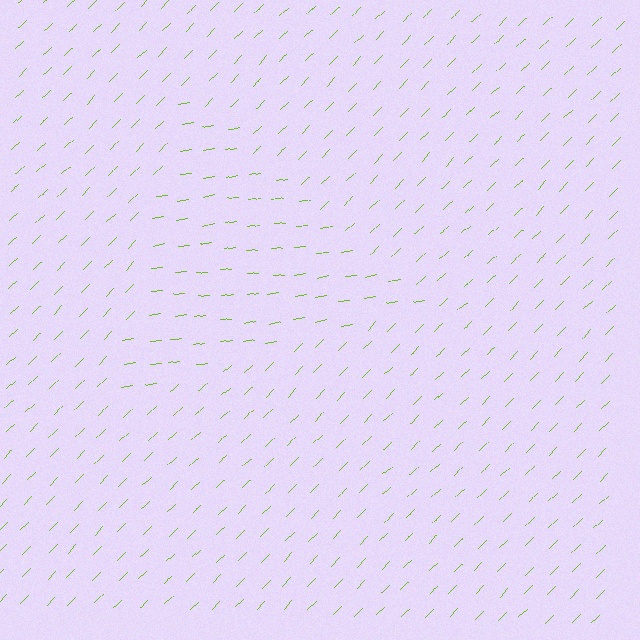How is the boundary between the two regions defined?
The boundary is defined purely by a change in line orientation (approximately 36 degrees difference). All lines are the same color and thickness.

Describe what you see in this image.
The image is filled with small lime line segments. A triangle region in the image has lines oriented differently from the surrounding lines, creating a visible texture boundary.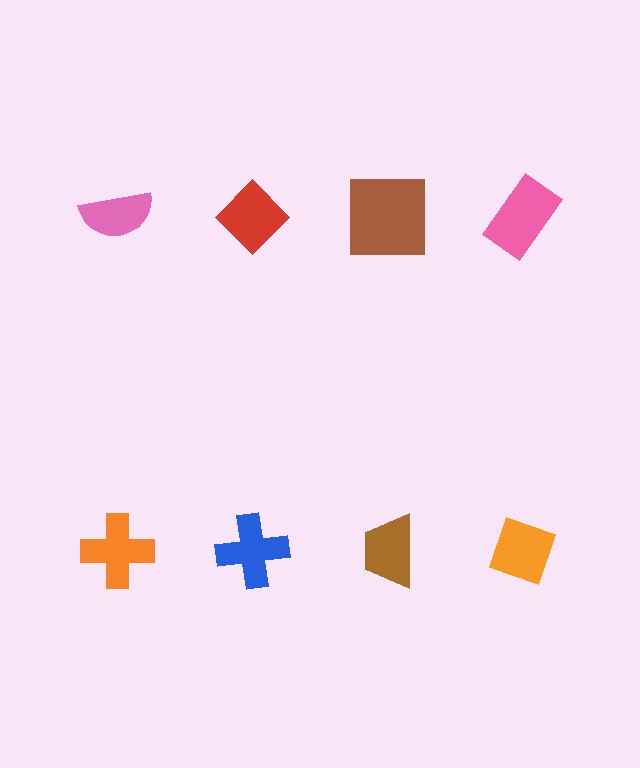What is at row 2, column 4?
An orange diamond.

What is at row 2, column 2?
A blue cross.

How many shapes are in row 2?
4 shapes.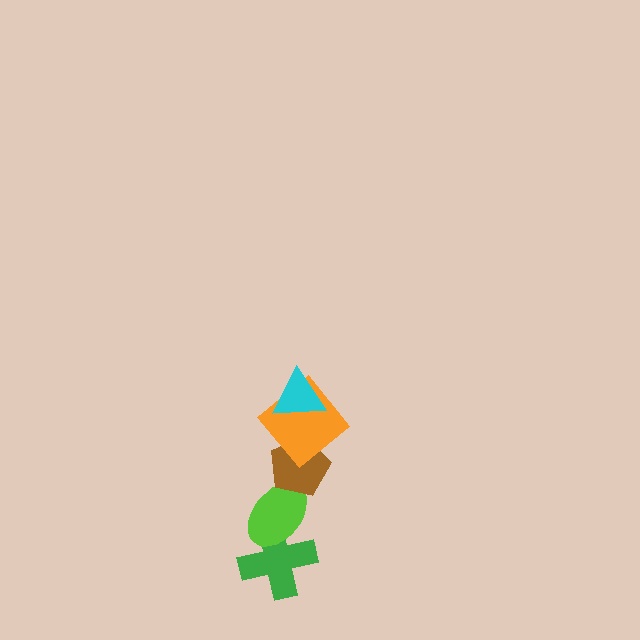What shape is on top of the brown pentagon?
The orange diamond is on top of the brown pentagon.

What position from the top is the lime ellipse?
The lime ellipse is 4th from the top.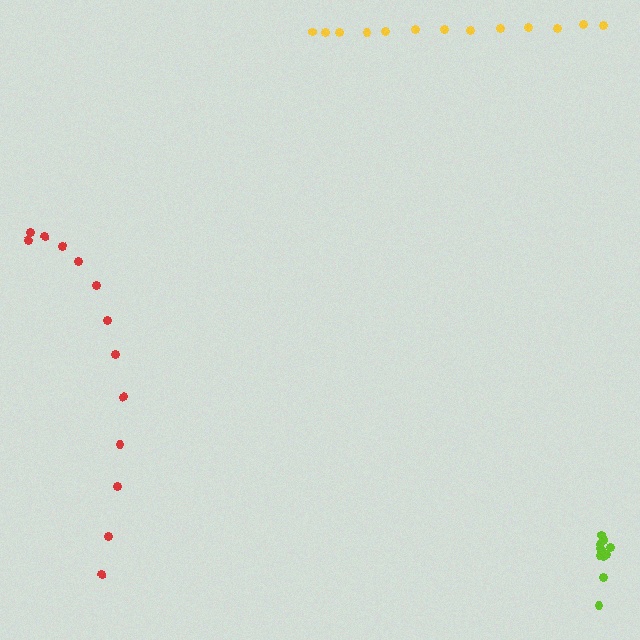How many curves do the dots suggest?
There are 3 distinct paths.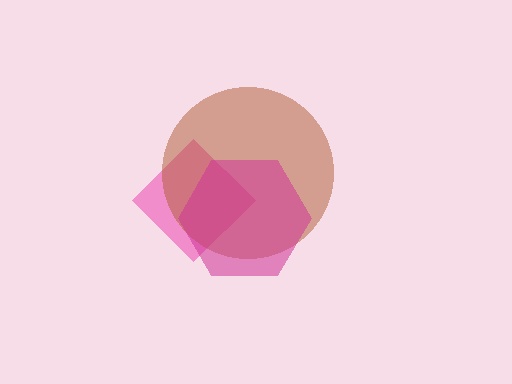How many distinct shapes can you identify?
There are 3 distinct shapes: a pink diamond, a brown circle, a magenta hexagon.